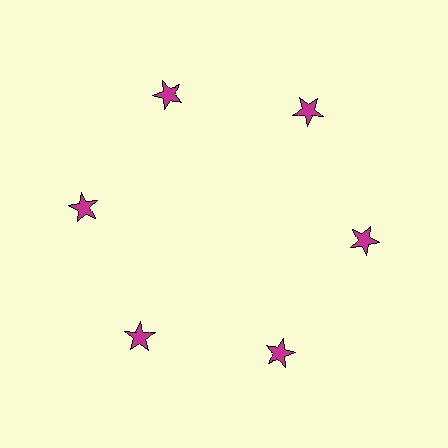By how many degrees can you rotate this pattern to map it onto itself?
The pattern maps onto itself every 60 degrees of rotation.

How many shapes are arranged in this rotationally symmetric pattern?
There are 6 shapes, arranged in 6 groups of 1.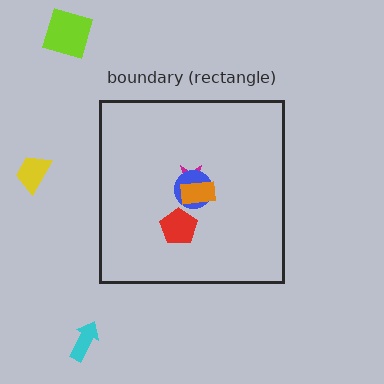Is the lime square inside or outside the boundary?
Outside.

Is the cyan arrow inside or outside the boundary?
Outside.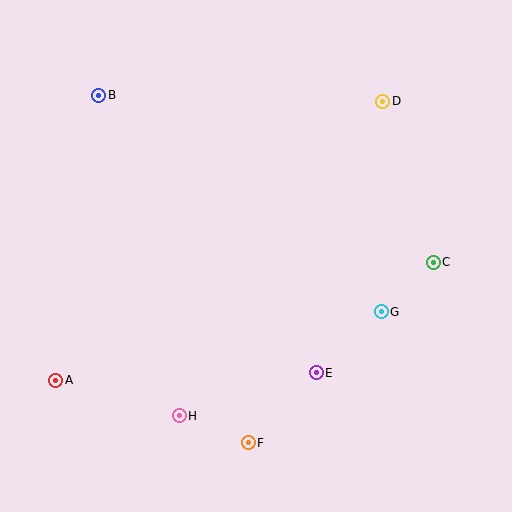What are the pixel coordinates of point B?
Point B is at (99, 95).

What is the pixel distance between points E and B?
The distance between E and B is 353 pixels.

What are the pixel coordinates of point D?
Point D is at (383, 101).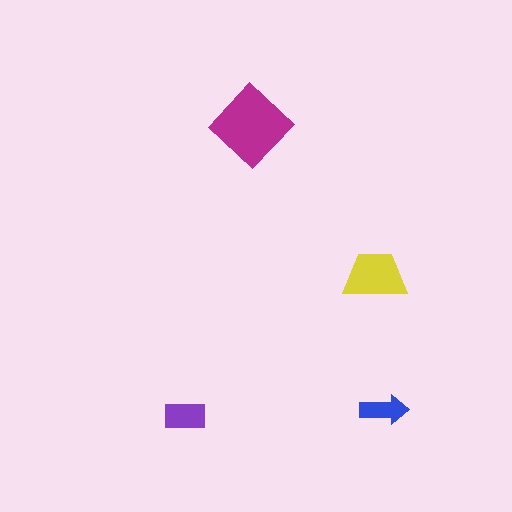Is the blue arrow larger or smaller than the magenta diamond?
Smaller.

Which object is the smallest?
The blue arrow.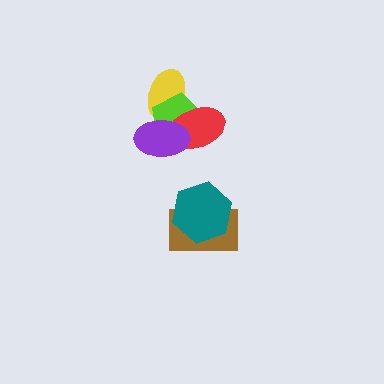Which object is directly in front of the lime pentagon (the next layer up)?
The red ellipse is directly in front of the lime pentagon.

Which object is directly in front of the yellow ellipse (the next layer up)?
The lime pentagon is directly in front of the yellow ellipse.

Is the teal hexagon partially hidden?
No, no other shape covers it.